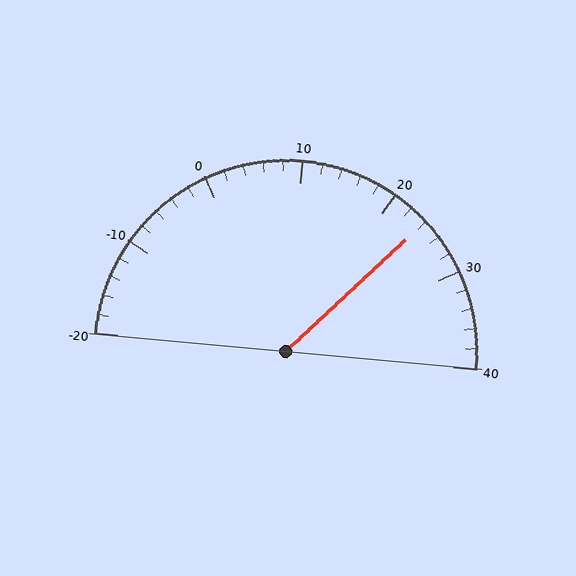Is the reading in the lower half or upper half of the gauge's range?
The reading is in the upper half of the range (-20 to 40).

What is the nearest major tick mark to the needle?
The nearest major tick mark is 20.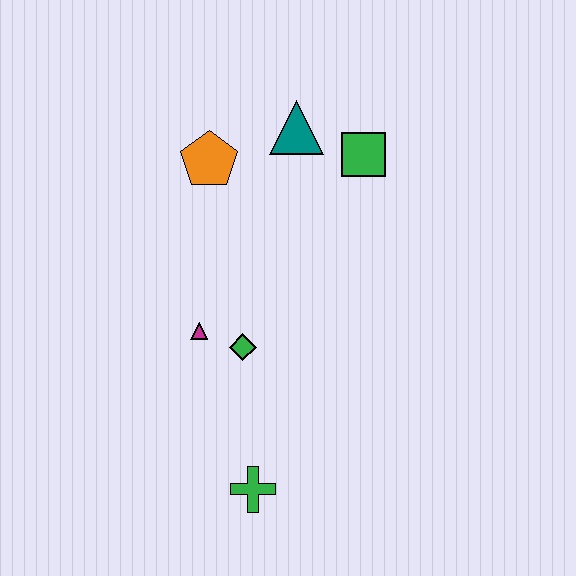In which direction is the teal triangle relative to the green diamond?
The teal triangle is above the green diamond.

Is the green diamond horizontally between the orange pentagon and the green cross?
Yes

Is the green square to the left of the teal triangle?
No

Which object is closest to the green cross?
The green diamond is closest to the green cross.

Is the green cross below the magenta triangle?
Yes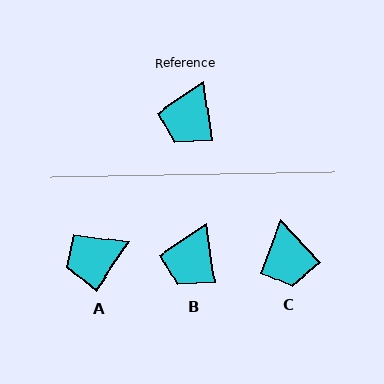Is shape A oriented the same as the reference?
No, it is off by about 42 degrees.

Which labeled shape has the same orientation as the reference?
B.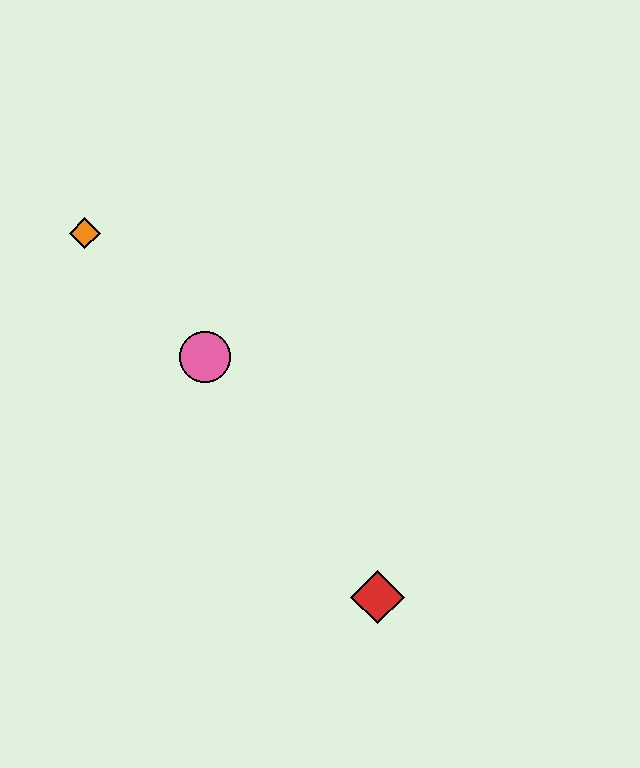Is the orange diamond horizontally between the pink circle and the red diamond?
No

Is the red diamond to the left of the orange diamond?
No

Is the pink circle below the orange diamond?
Yes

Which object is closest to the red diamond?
The pink circle is closest to the red diamond.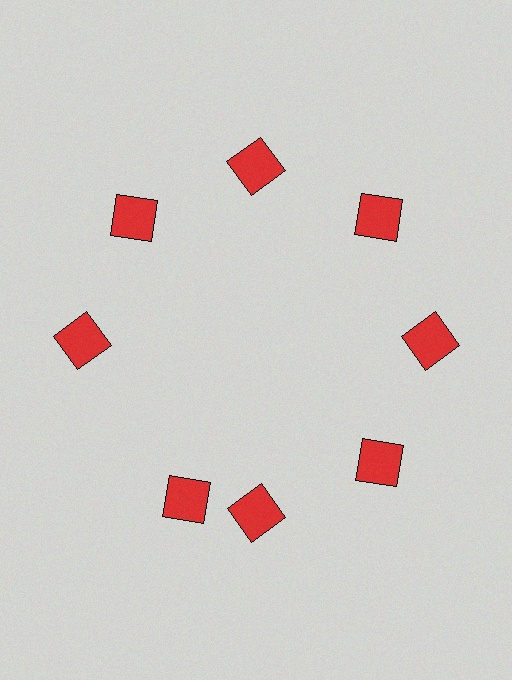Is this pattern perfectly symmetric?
No. The 8 red squares are arranged in a ring, but one element near the 8 o'clock position is rotated out of alignment along the ring, breaking the 8-fold rotational symmetry.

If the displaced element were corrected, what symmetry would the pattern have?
It would have 8-fold rotational symmetry — the pattern would map onto itself every 45 degrees.